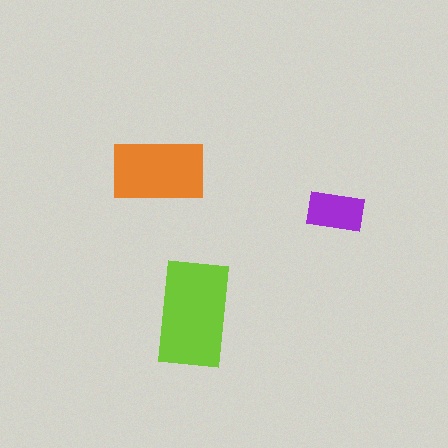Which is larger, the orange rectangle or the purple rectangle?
The orange one.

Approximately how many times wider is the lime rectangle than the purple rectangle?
About 2 times wider.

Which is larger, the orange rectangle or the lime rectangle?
The lime one.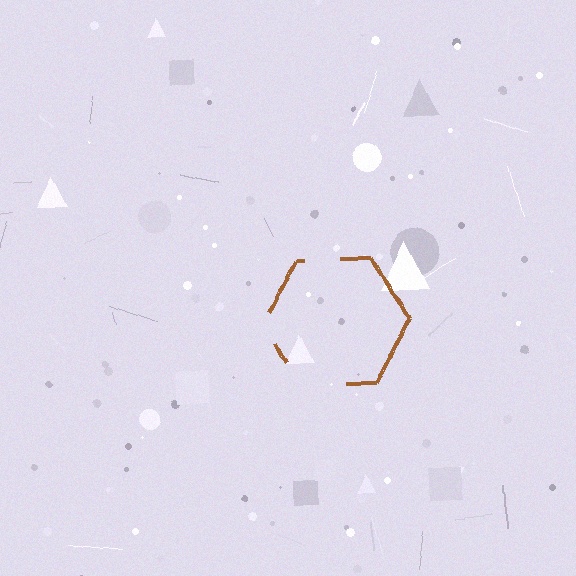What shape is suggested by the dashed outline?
The dashed outline suggests a hexagon.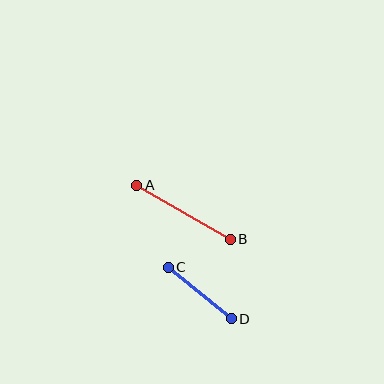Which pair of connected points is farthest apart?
Points A and B are farthest apart.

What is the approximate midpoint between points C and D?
The midpoint is at approximately (200, 293) pixels.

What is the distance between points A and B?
The distance is approximately 108 pixels.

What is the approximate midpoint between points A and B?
The midpoint is at approximately (184, 212) pixels.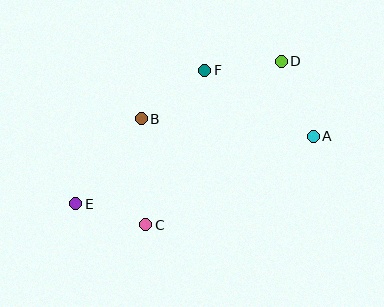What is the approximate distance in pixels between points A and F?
The distance between A and F is approximately 127 pixels.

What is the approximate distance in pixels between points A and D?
The distance between A and D is approximately 82 pixels.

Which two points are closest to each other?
Points C and E are closest to each other.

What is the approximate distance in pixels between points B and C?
The distance between B and C is approximately 106 pixels.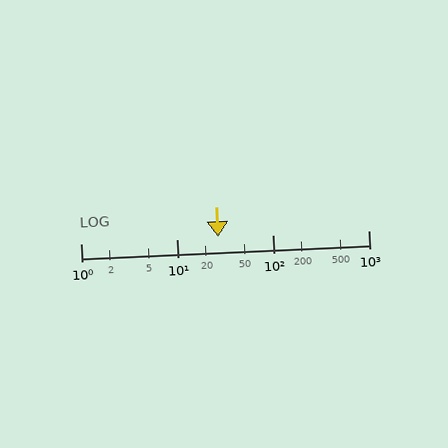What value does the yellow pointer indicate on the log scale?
The pointer indicates approximately 27.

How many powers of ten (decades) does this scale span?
The scale spans 3 decades, from 1 to 1000.